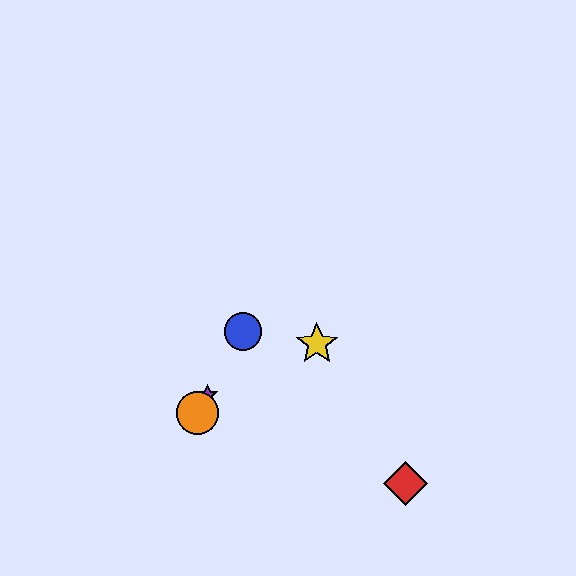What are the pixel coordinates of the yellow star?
The yellow star is at (317, 344).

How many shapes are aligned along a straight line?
4 shapes (the blue circle, the green circle, the purple star, the orange circle) are aligned along a straight line.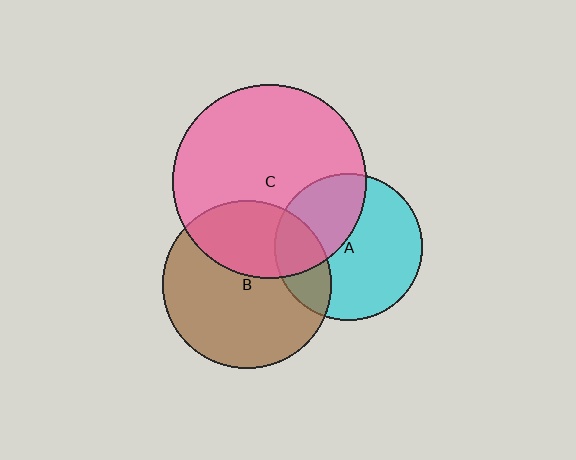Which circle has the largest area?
Circle C (pink).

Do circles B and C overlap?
Yes.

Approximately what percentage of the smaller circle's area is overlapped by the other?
Approximately 35%.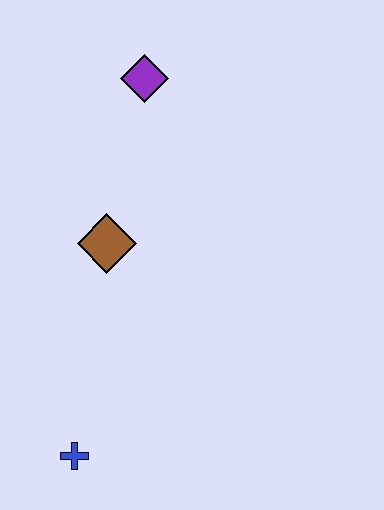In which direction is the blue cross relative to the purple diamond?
The blue cross is below the purple diamond.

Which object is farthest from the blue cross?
The purple diamond is farthest from the blue cross.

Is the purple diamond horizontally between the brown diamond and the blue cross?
No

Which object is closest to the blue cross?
The brown diamond is closest to the blue cross.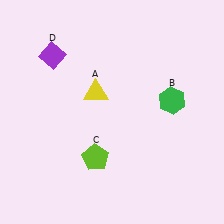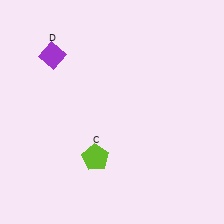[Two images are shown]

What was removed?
The yellow triangle (A), the green hexagon (B) were removed in Image 2.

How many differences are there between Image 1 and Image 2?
There are 2 differences between the two images.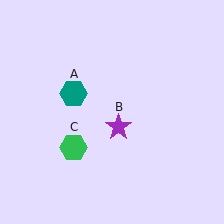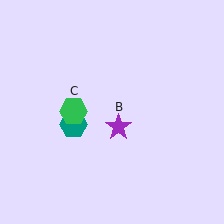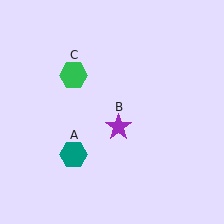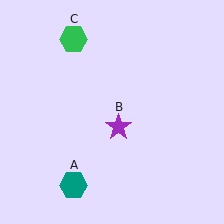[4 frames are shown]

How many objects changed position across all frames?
2 objects changed position: teal hexagon (object A), green hexagon (object C).